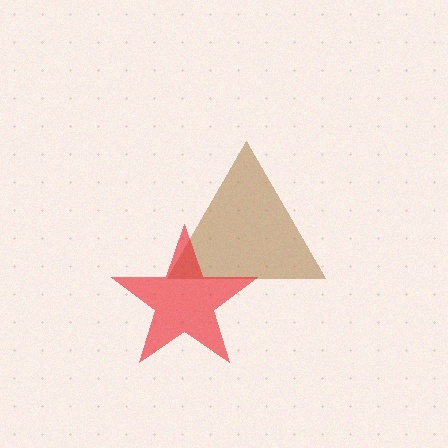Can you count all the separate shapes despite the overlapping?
Yes, there are 2 separate shapes.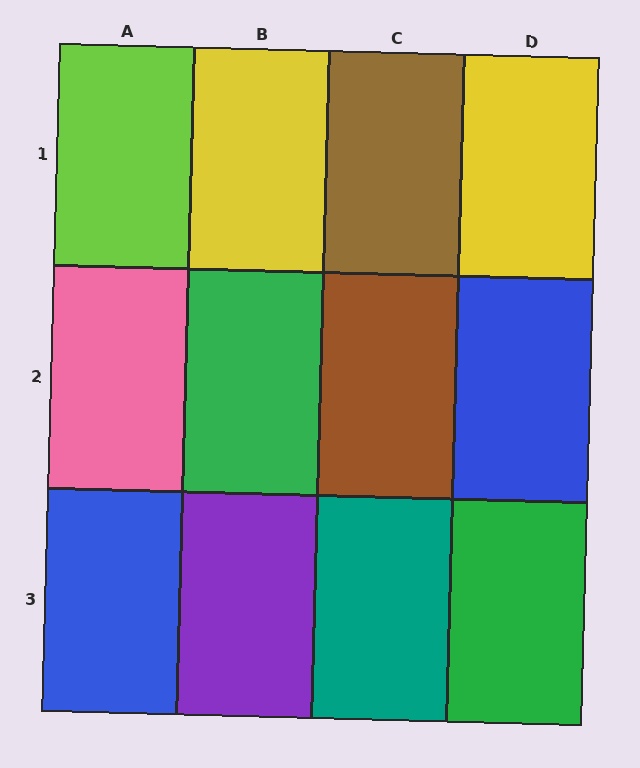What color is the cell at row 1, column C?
Brown.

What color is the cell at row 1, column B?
Yellow.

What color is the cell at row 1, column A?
Lime.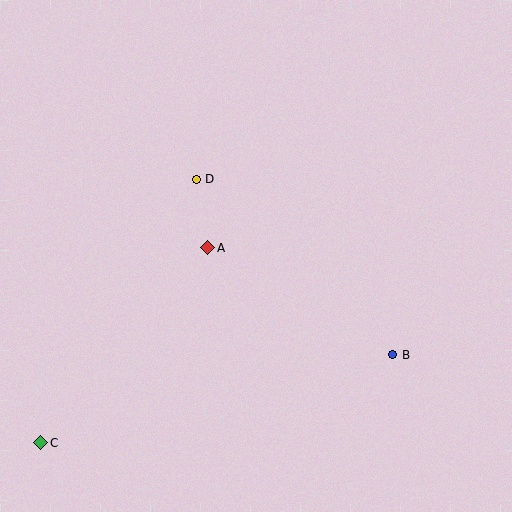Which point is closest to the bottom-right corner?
Point B is closest to the bottom-right corner.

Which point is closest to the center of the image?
Point A at (208, 248) is closest to the center.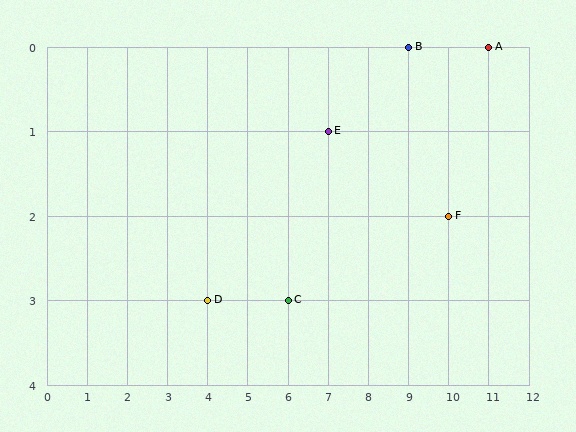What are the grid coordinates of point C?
Point C is at grid coordinates (6, 3).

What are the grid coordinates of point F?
Point F is at grid coordinates (10, 2).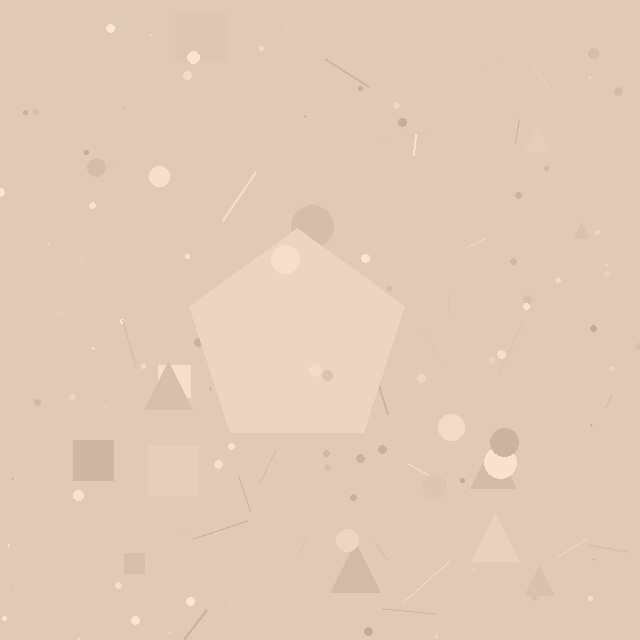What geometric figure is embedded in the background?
A pentagon is embedded in the background.